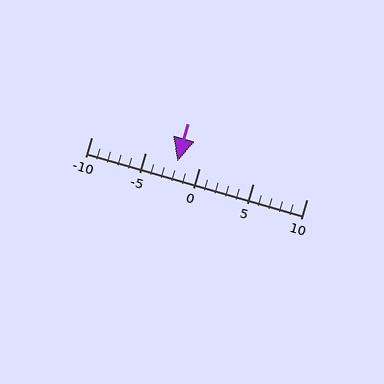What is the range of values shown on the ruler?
The ruler shows values from -10 to 10.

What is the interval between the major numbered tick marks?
The major tick marks are spaced 5 units apart.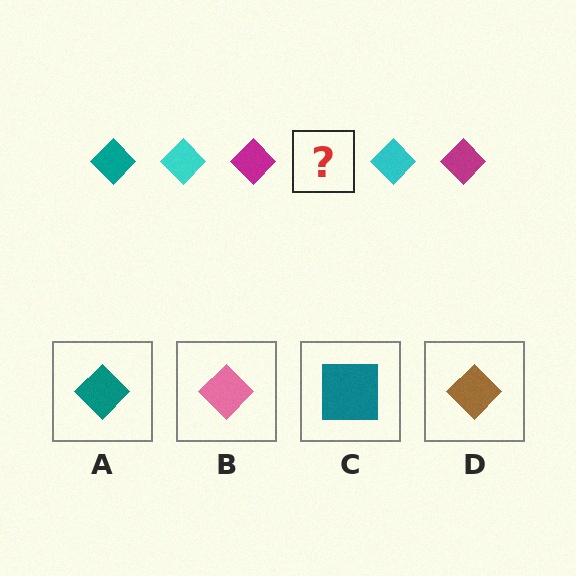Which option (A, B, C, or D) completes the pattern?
A.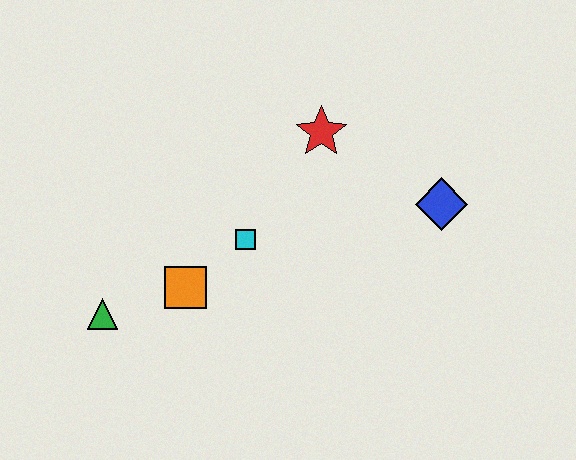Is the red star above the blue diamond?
Yes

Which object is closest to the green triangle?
The orange square is closest to the green triangle.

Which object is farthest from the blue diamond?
The green triangle is farthest from the blue diamond.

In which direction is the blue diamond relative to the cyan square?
The blue diamond is to the right of the cyan square.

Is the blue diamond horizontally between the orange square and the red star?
No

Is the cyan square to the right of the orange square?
Yes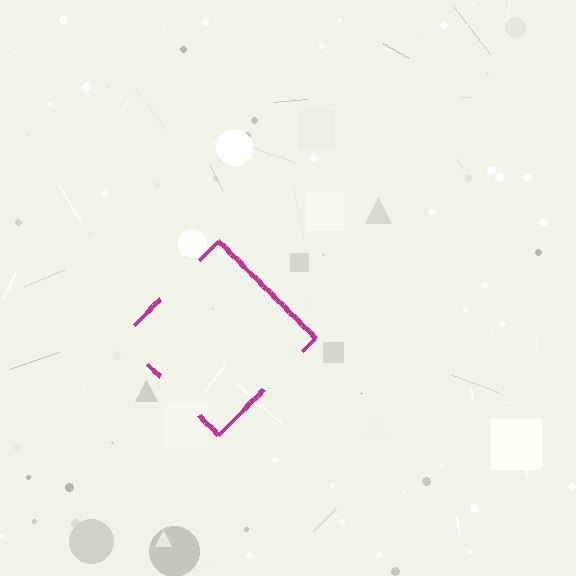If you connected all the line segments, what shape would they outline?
They would outline a diamond.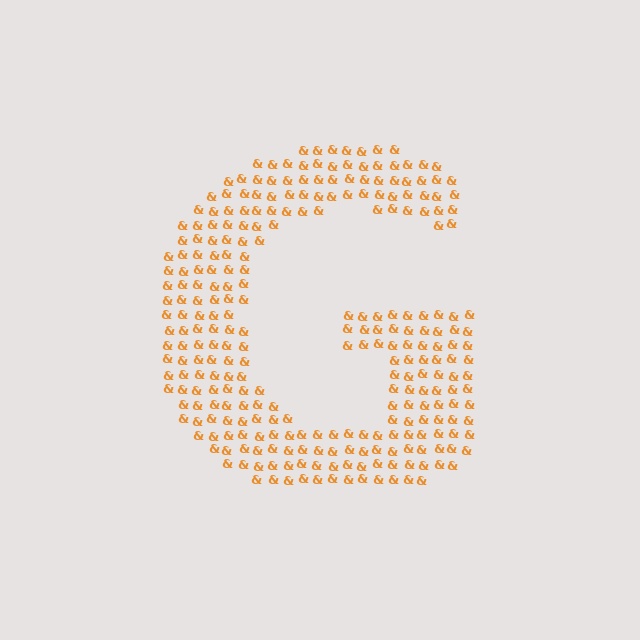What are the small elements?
The small elements are ampersands.